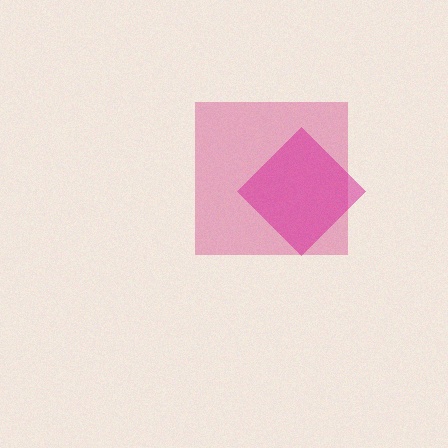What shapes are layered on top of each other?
The layered shapes are: a pink square, a magenta diamond.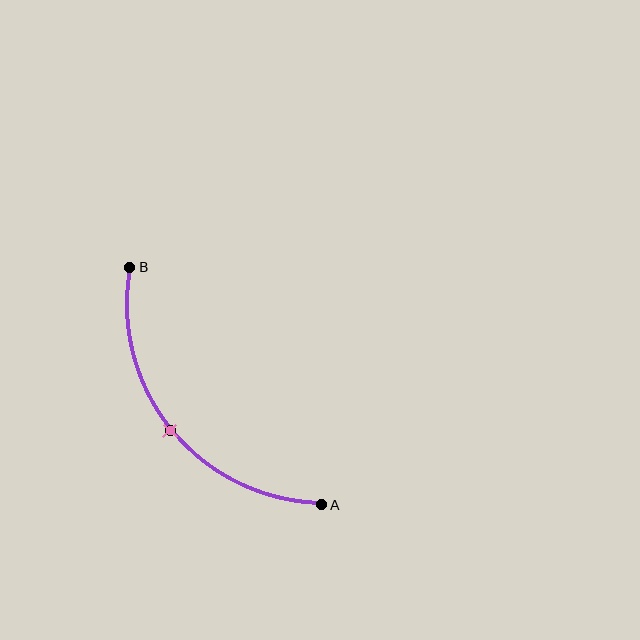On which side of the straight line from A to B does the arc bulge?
The arc bulges below and to the left of the straight line connecting A and B.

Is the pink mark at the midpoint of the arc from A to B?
Yes. The pink mark lies on the arc at equal arc-length from both A and B — it is the arc midpoint.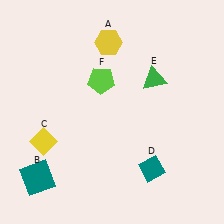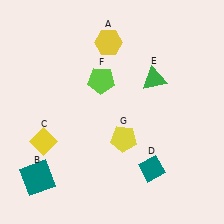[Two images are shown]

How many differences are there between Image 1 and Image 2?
There is 1 difference between the two images.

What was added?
A yellow pentagon (G) was added in Image 2.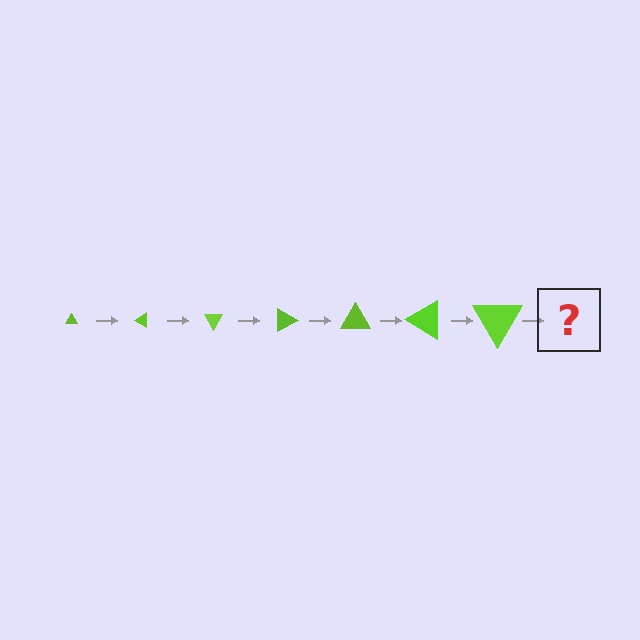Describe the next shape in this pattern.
It should be a triangle, larger than the previous one and rotated 210 degrees from the start.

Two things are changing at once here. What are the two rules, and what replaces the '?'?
The two rules are that the triangle grows larger each step and it rotates 30 degrees each step. The '?' should be a triangle, larger than the previous one and rotated 210 degrees from the start.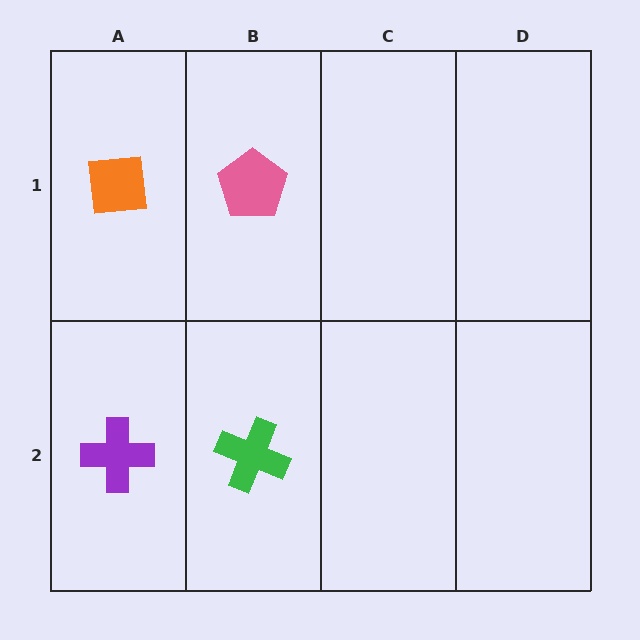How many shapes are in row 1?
2 shapes.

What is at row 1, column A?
An orange square.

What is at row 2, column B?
A green cross.